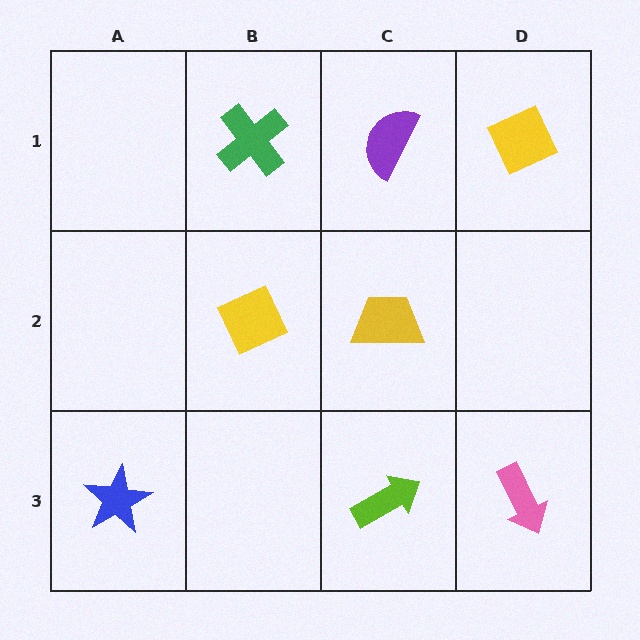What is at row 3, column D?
A pink arrow.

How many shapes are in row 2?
2 shapes.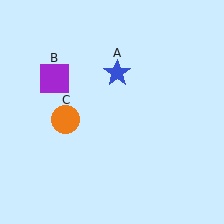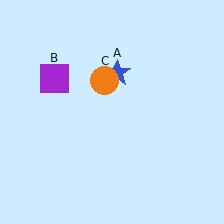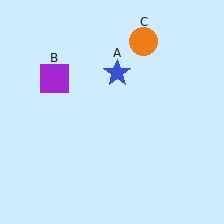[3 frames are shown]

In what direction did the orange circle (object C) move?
The orange circle (object C) moved up and to the right.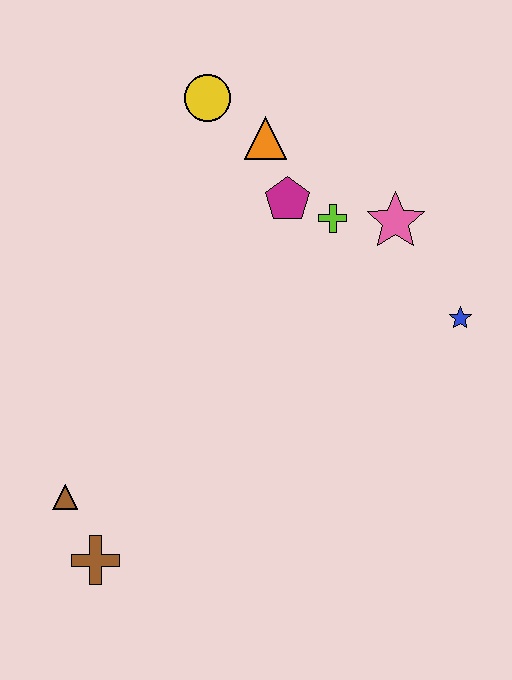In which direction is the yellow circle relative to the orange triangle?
The yellow circle is to the left of the orange triangle.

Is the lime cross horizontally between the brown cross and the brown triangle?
No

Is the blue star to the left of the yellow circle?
No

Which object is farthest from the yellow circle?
The brown cross is farthest from the yellow circle.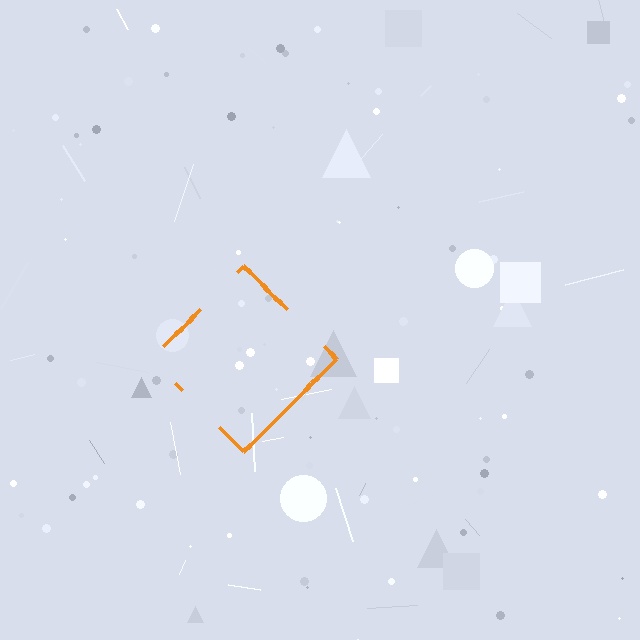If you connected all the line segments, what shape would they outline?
They would outline a diamond.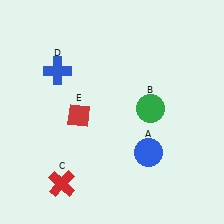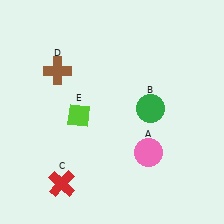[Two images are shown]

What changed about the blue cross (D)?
In Image 1, D is blue. In Image 2, it changed to brown.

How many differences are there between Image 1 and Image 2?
There are 3 differences between the two images.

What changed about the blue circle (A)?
In Image 1, A is blue. In Image 2, it changed to pink.